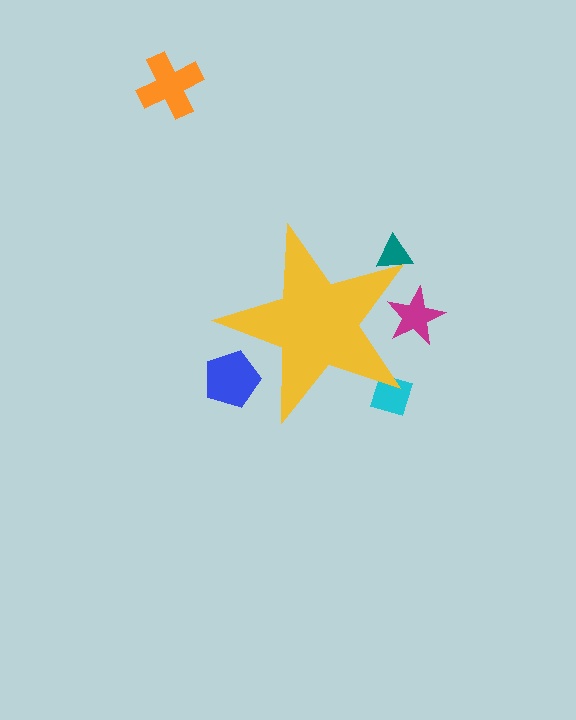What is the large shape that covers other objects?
A yellow star.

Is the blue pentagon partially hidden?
Yes, the blue pentagon is partially hidden behind the yellow star.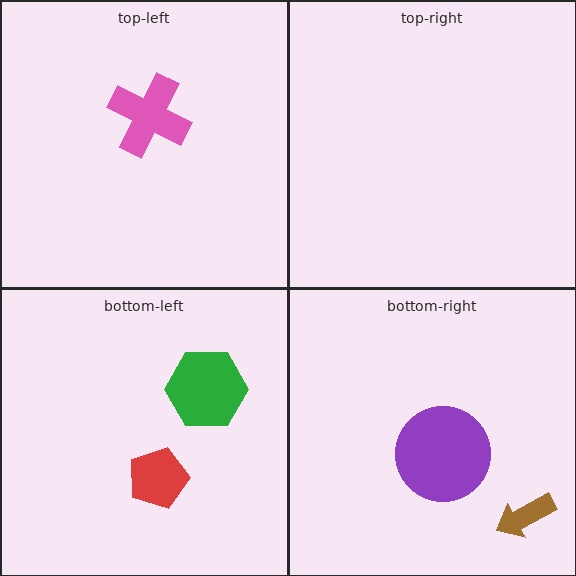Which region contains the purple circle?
The bottom-right region.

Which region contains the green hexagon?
The bottom-left region.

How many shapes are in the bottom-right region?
2.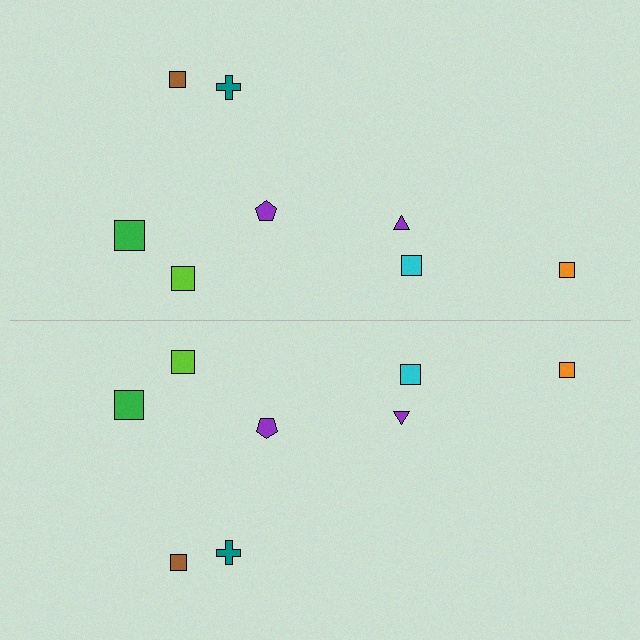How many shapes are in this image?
There are 16 shapes in this image.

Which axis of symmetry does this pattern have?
The pattern has a horizontal axis of symmetry running through the center of the image.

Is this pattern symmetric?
Yes, this pattern has bilateral (reflection) symmetry.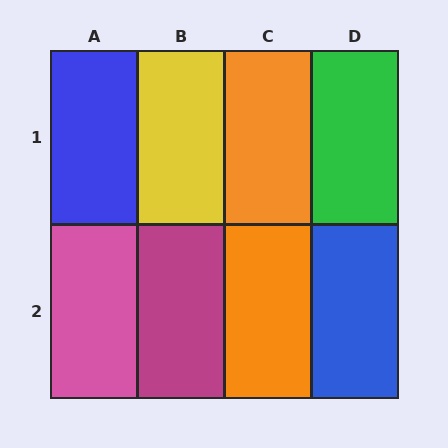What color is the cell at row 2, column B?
Magenta.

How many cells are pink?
1 cell is pink.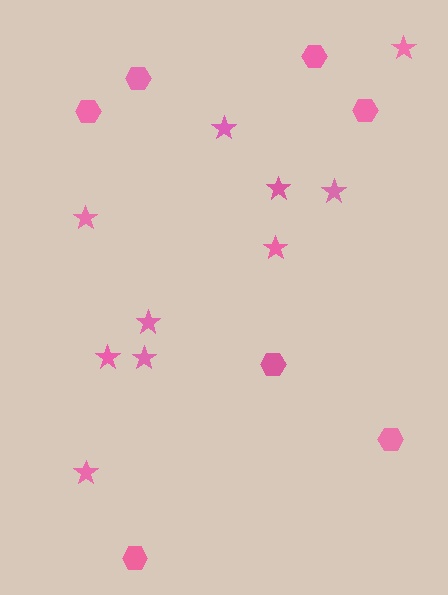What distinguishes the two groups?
There are 2 groups: one group of stars (10) and one group of hexagons (7).